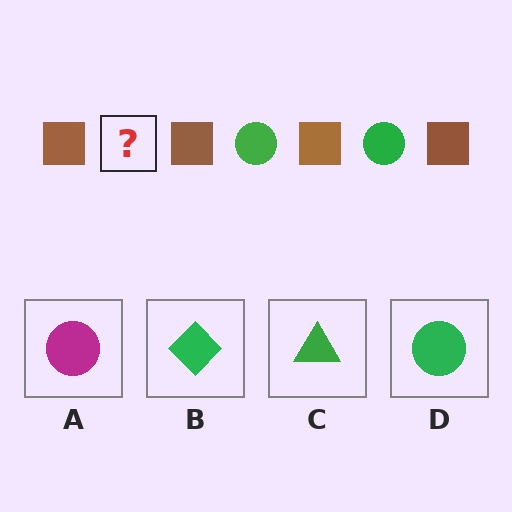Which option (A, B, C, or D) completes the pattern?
D.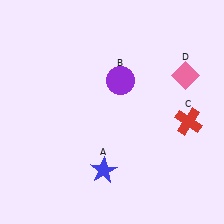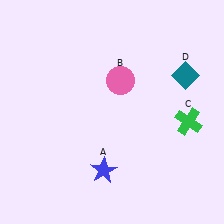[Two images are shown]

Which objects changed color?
B changed from purple to pink. C changed from red to green. D changed from pink to teal.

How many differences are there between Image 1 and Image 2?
There are 3 differences between the two images.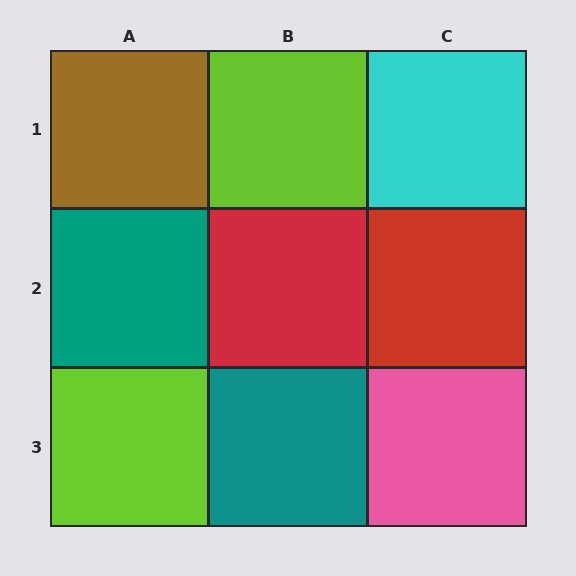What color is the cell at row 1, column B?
Lime.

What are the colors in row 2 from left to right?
Teal, red, red.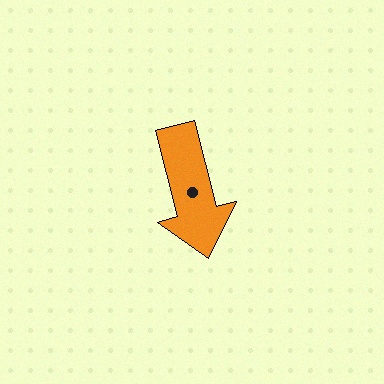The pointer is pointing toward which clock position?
Roughly 6 o'clock.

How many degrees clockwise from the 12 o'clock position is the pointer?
Approximately 166 degrees.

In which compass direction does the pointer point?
South.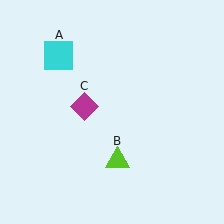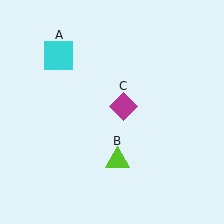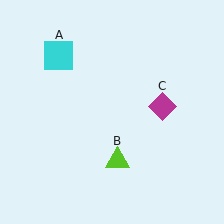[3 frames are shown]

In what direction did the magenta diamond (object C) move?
The magenta diamond (object C) moved right.